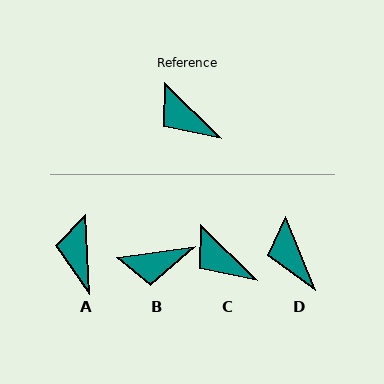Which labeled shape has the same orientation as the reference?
C.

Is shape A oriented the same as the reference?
No, it is off by about 42 degrees.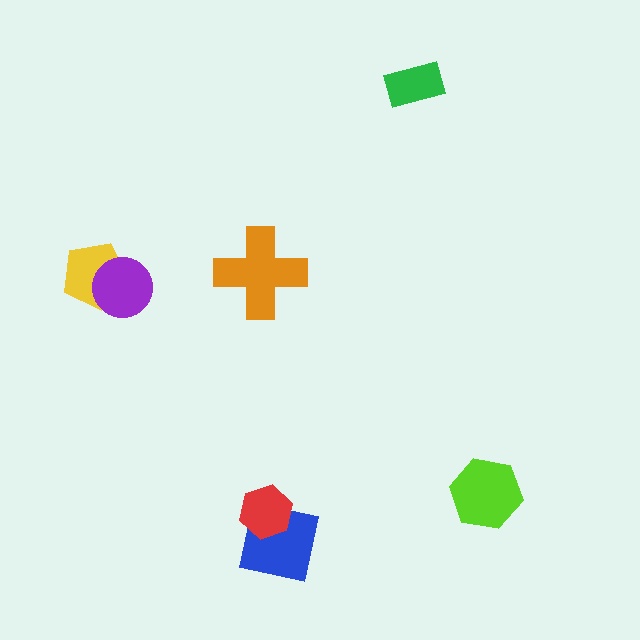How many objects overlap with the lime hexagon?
0 objects overlap with the lime hexagon.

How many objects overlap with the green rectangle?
0 objects overlap with the green rectangle.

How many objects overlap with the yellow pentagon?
1 object overlaps with the yellow pentagon.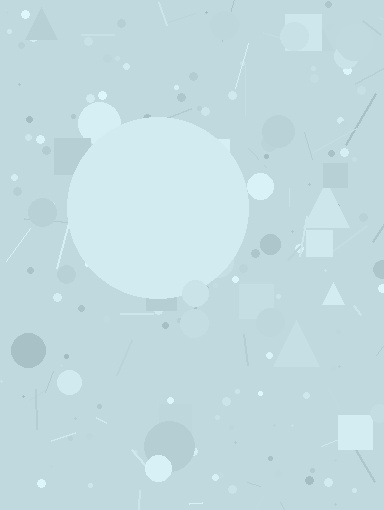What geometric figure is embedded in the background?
A circle is embedded in the background.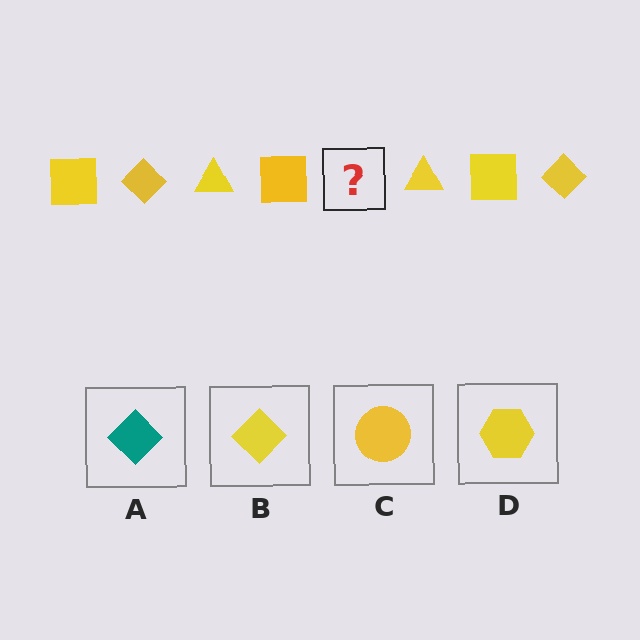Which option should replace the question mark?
Option B.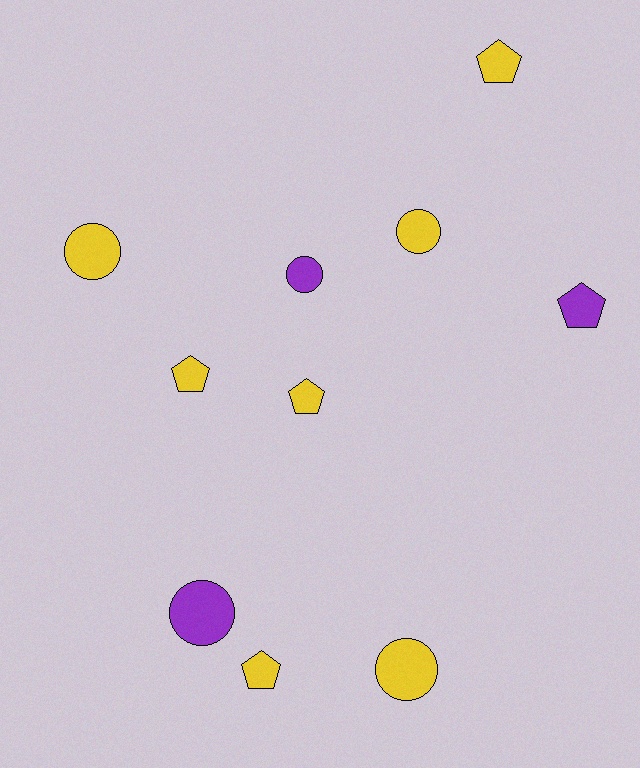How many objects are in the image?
There are 10 objects.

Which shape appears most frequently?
Circle, with 5 objects.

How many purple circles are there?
There are 2 purple circles.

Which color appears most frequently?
Yellow, with 7 objects.